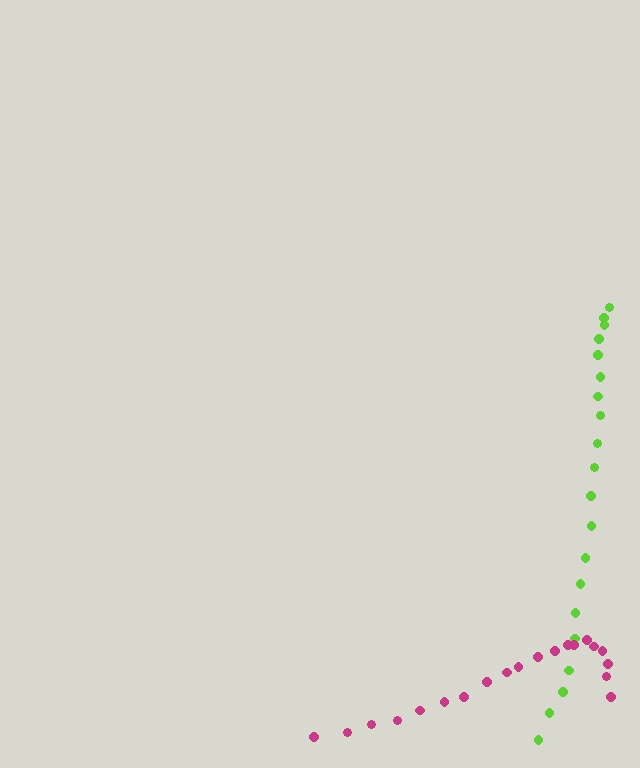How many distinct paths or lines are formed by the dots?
There are 2 distinct paths.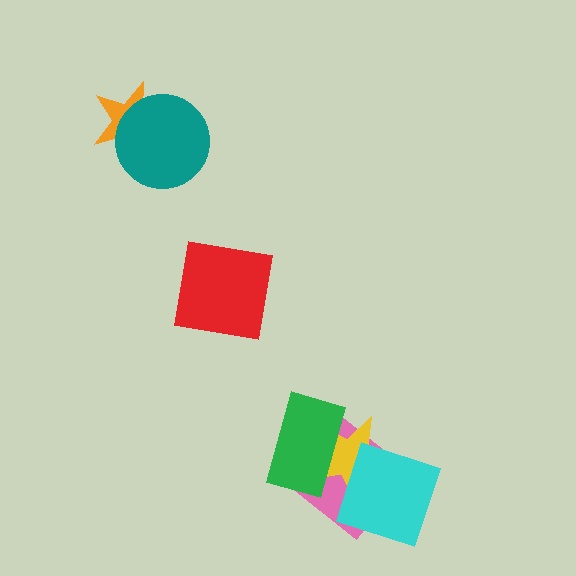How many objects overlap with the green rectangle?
2 objects overlap with the green rectangle.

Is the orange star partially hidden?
Yes, it is partially covered by another shape.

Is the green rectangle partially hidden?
No, no other shape covers it.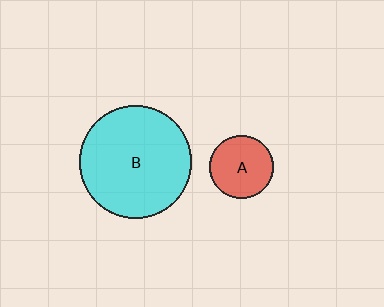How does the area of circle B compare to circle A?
Approximately 3.2 times.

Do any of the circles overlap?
No, none of the circles overlap.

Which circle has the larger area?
Circle B (cyan).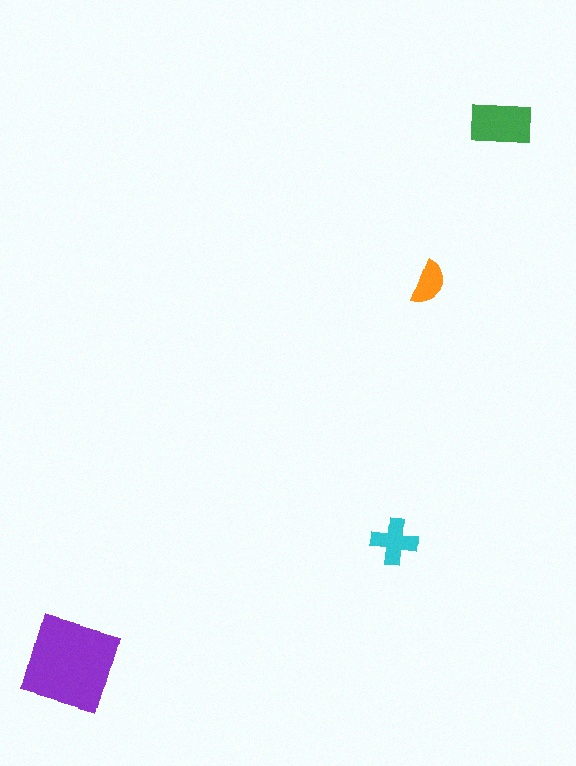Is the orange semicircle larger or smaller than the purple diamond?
Smaller.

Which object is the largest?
The purple diamond.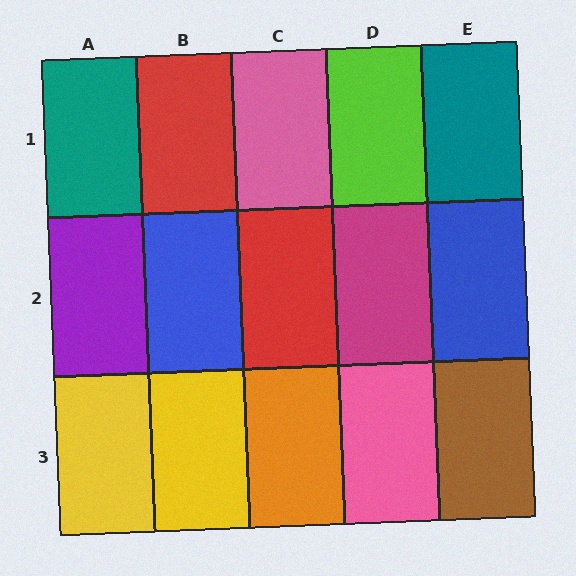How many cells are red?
2 cells are red.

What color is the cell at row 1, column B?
Red.